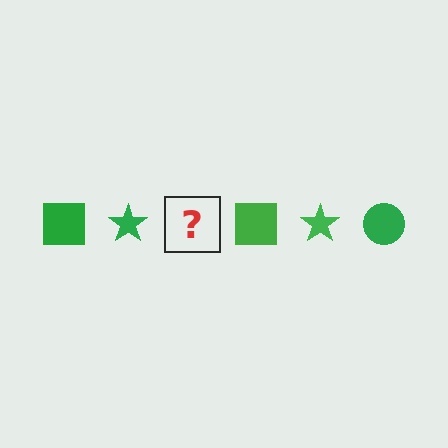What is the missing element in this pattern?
The missing element is a green circle.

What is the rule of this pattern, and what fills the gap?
The rule is that the pattern cycles through square, star, circle shapes in green. The gap should be filled with a green circle.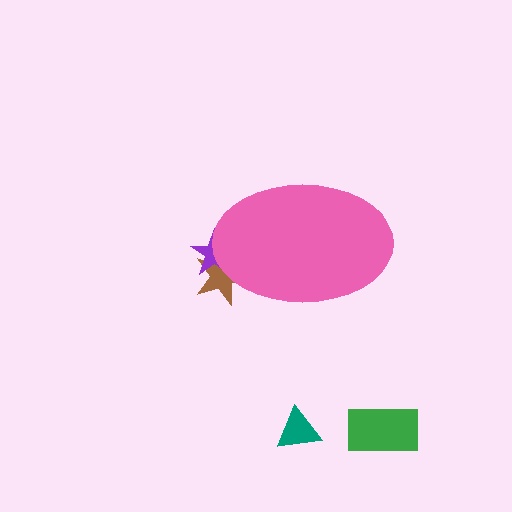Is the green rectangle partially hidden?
No, the green rectangle is fully visible.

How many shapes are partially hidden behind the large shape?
2 shapes are partially hidden.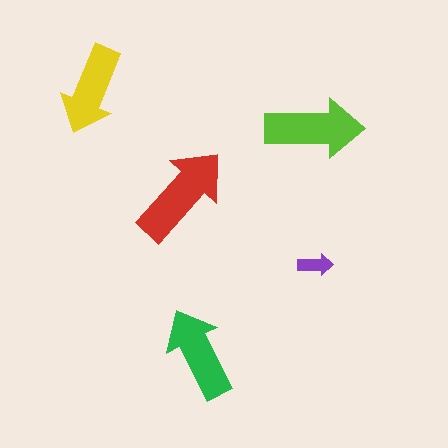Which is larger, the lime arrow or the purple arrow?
The lime one.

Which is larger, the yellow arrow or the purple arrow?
The yellow one.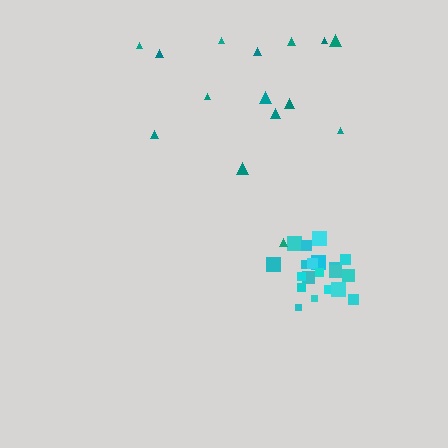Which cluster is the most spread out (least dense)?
Teal.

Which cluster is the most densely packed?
Cyan.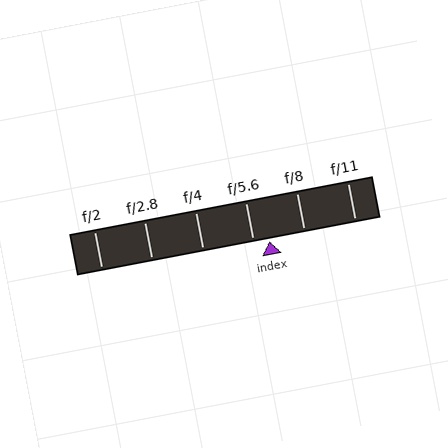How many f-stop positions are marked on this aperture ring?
There are 6 f-stop positions marked.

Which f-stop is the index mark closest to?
The index mark is closest to f/5.6.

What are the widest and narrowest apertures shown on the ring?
The widest aperture shown is f/2 and the narrowest is f/11.